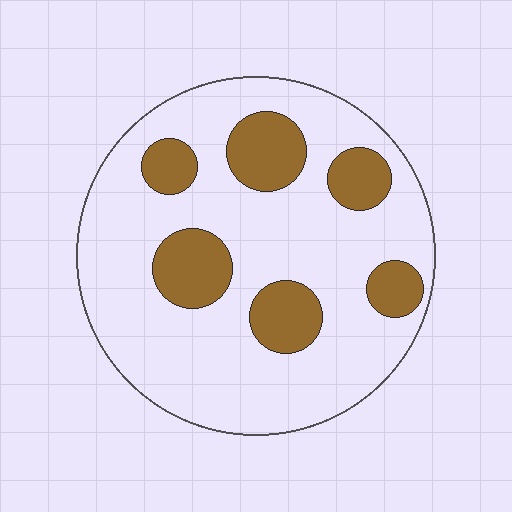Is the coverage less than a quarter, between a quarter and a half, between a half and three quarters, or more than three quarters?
Less than a quarter.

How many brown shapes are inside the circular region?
6.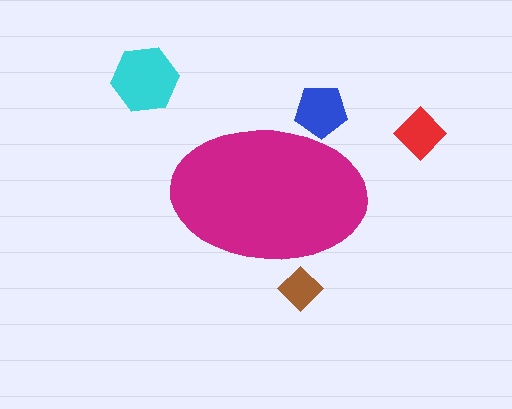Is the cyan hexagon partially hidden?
No, the cyan hexagon is fully visible.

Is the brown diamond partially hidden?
Yes, the brown diamond is partially hidden behind the magenta ellipse.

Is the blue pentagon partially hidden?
Yes, the blue pentagon is partially hidden behind the magenta ellipse.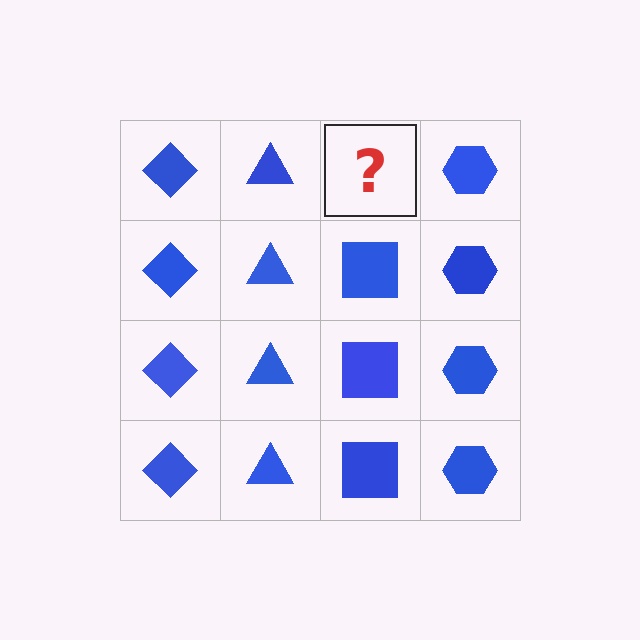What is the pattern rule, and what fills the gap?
The rule is that each column has a consistent shape. The gap should be filled with a blue square.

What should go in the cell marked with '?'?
The missing cell should contain a blue square.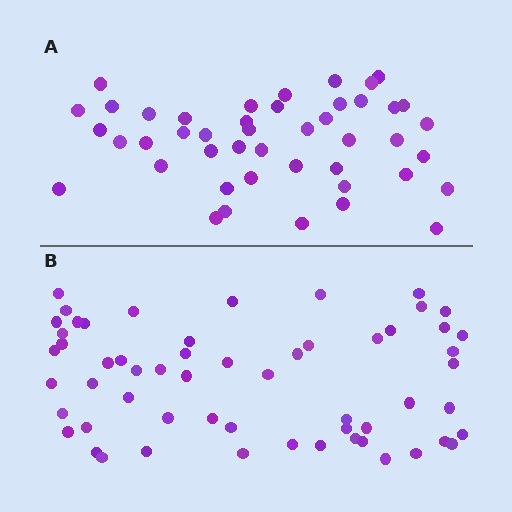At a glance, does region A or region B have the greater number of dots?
Region B (the bottom region) has more dots.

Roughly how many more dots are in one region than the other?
Region B has approximately 15 more dots than region A.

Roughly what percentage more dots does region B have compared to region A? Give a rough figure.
About 30% more.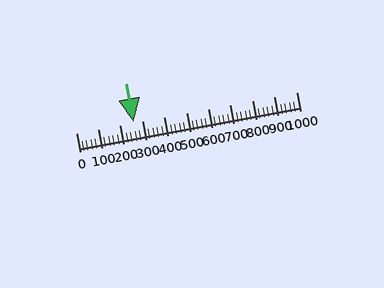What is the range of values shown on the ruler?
The ruler shows values from 0 to 1000.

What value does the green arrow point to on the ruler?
The green arrow points to approximately 260.